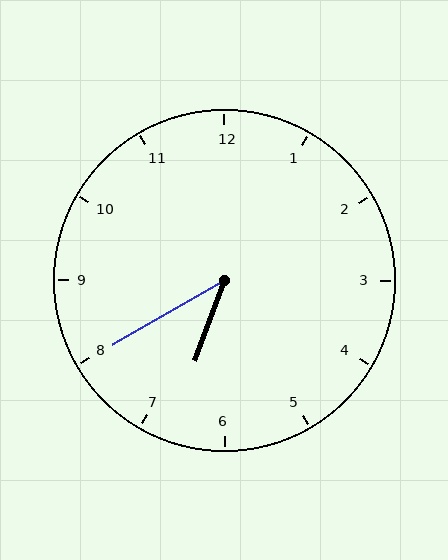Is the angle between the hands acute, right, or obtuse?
It is acute.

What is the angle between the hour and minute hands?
Approximately 40 degrees.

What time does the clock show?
6:40.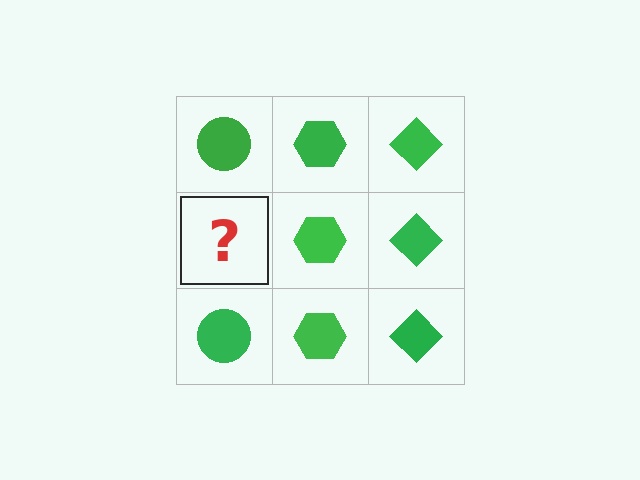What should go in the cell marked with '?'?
The missing cell should contain a green circle.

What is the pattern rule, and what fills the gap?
The rule is that each column has a consistent shape. The gap should be filled with a green circle.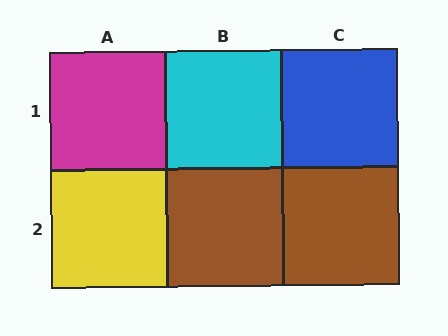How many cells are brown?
2 cells are brown.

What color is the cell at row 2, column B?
Brown.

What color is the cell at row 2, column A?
Yellow.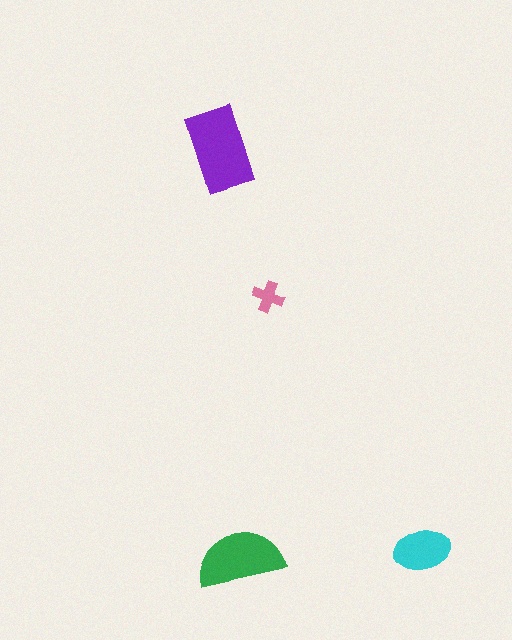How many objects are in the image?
There are 4 objects in the image.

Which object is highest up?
The purple rectangle is topmost.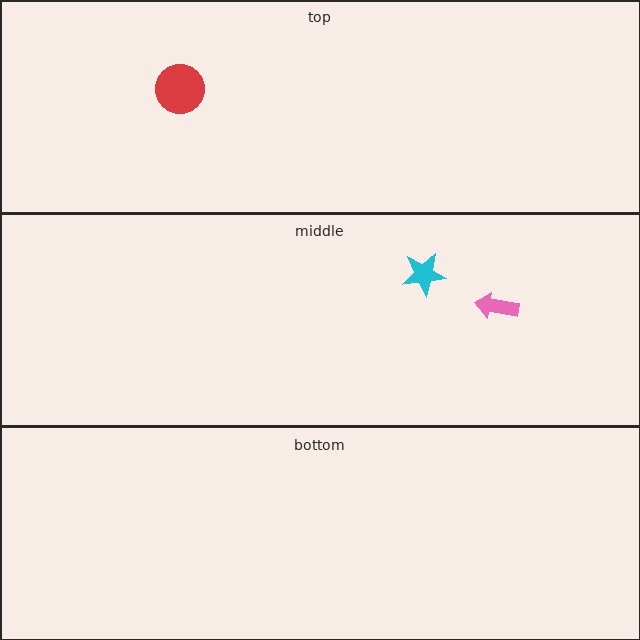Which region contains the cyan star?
The middle region.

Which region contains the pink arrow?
The middle region.